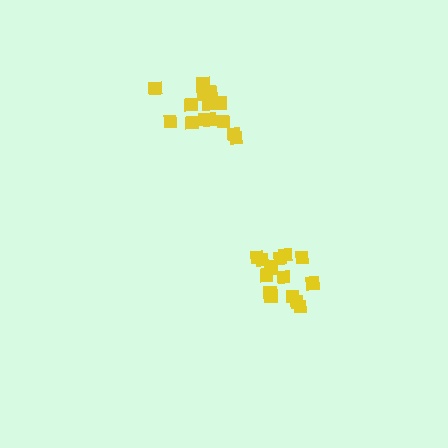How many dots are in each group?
Group 1: 15 dots, Group 2: 16 dots (31 total).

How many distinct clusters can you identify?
There are 2 distinct clusters.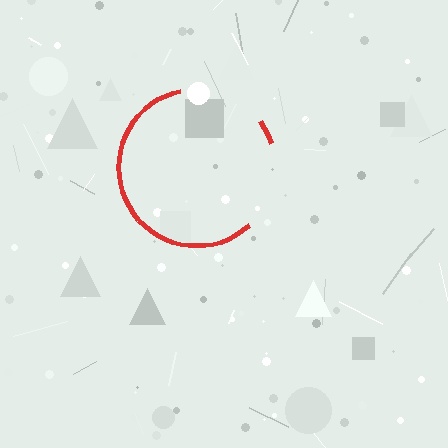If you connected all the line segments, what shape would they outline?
They would outline a circle.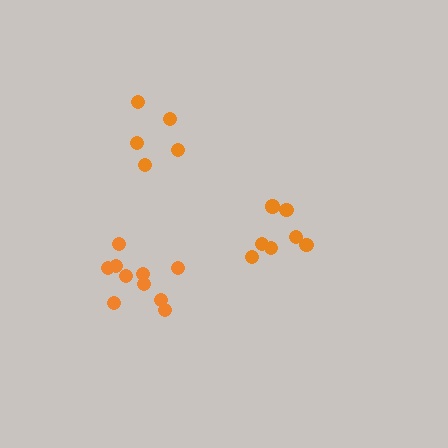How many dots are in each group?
Group 1: 10 dots, Group 2: 7 dots, Group 3: 5 dots (22 total).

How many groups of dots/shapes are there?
There are 3 groups.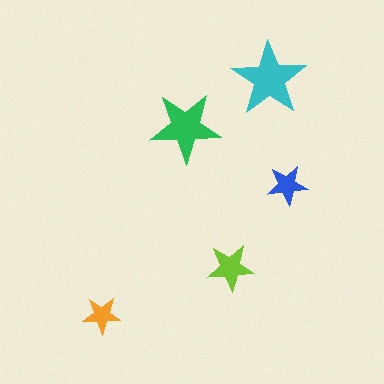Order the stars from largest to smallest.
the cyan one, the green one, the lime one, the blue one, the orange one.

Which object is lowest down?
The orange star is bottommost.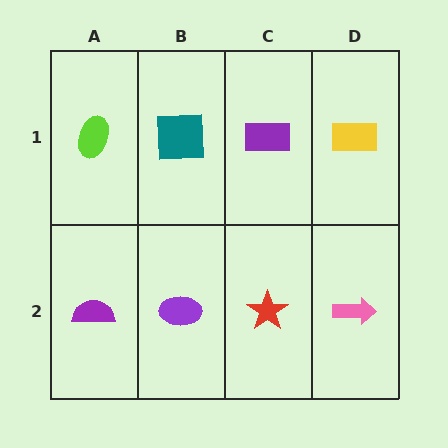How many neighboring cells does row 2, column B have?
3.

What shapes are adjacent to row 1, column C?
A red star (row 2, column C), a teal square (row 1, column B), a yellow rectangle (row 1, column D).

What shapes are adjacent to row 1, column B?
A purple ellipse (row 2, column B), a lime ellipse (row 1, column A), a purple rectangle (row 1, column C).